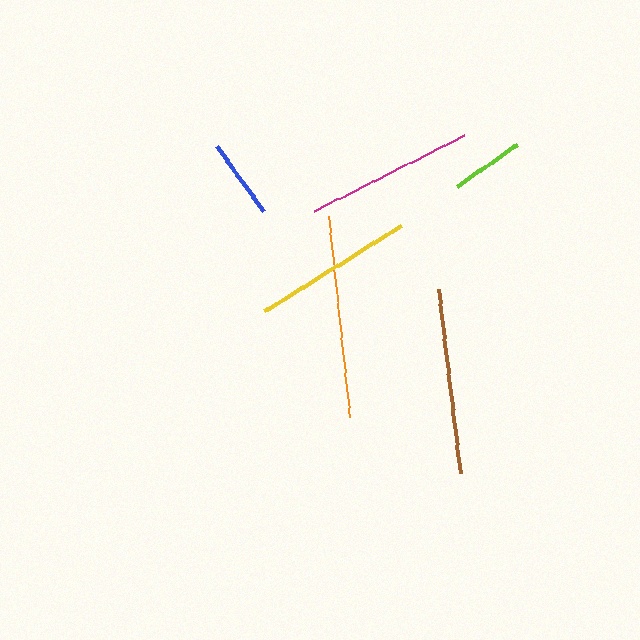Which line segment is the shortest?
The lime line is the shortest at approximately 74 pixels.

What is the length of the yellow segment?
The yellow segment is approximately 161 pixels long.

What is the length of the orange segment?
The orange segment is approximately 202 pixels long.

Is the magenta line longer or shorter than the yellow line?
The magenta line is longer than the yellow line.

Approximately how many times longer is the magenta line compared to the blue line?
The magenta line is approximately 2.1 times the length of the blue line.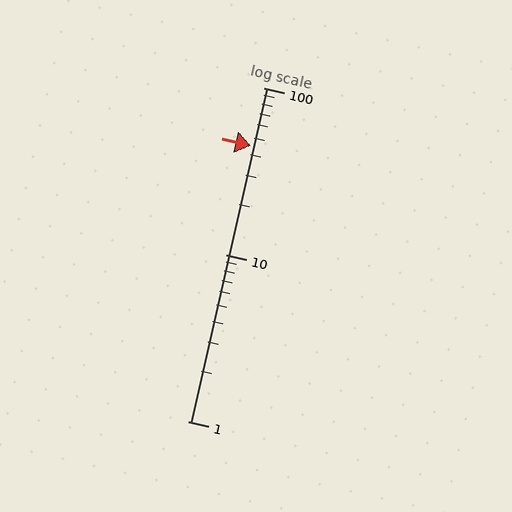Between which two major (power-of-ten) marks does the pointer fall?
The pointer is between 10 and 100.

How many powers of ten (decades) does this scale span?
The scale spans 2 decades, from 1 to 100.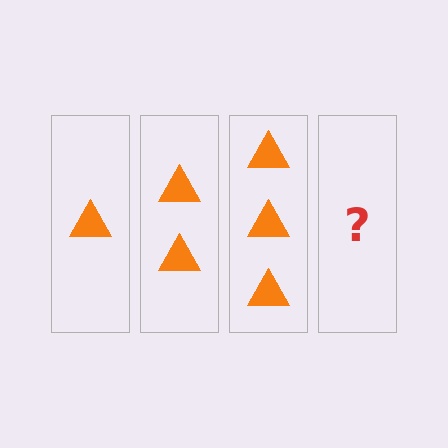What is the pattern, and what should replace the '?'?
The pattern is that each step adds one more triangle. The '?' should be 4 triangles.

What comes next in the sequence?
The next element should be 4 triangles.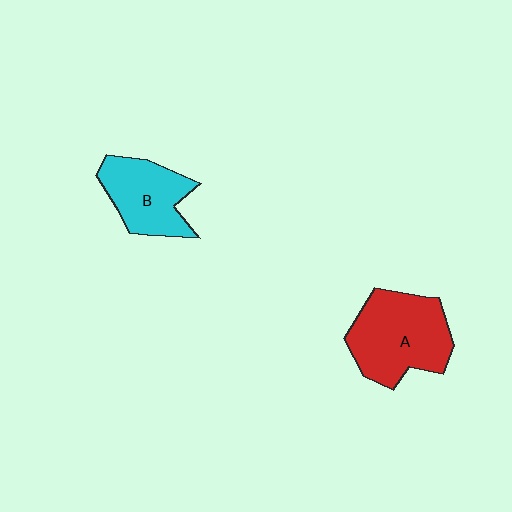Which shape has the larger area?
Shape A (red).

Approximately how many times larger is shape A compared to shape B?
Approximately 1.4 times.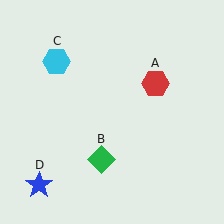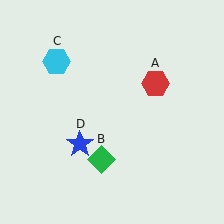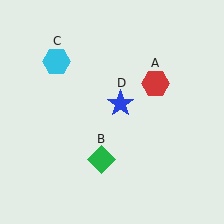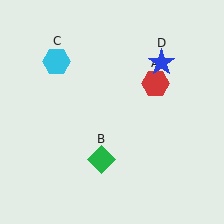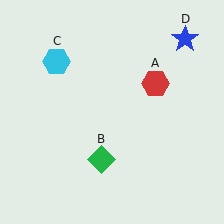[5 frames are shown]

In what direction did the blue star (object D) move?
The blue star (object D) moved up and to the right.